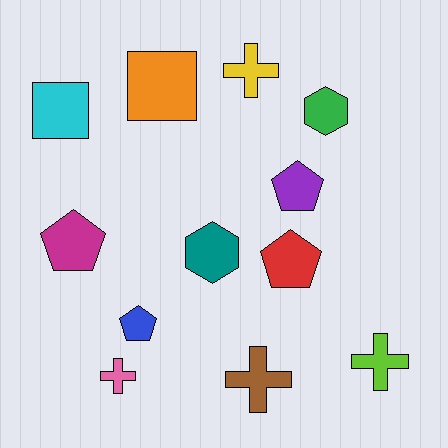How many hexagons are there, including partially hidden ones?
There are 2 hexagons.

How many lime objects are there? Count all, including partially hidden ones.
There is 1 lime object.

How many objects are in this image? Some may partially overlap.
There are 12 objects.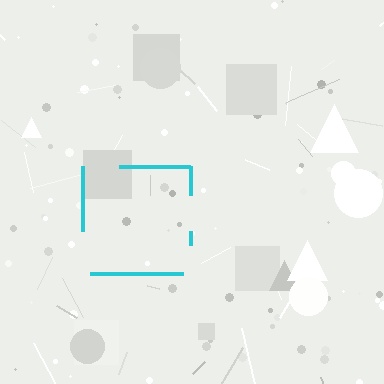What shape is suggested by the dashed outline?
The dashed outline suggests a square.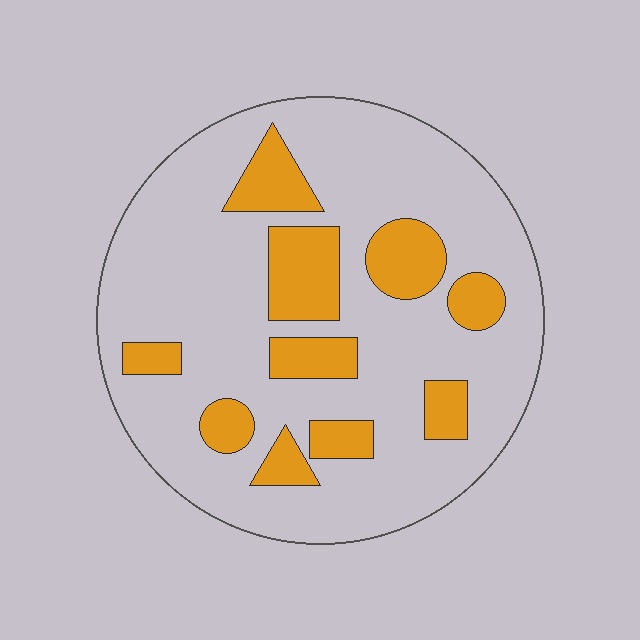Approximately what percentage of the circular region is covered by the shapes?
Approximately 20%.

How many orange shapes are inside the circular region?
10.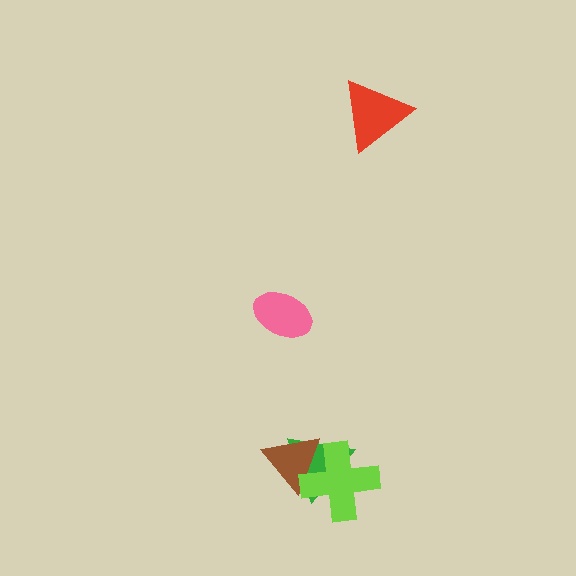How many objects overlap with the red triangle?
0 objects overlap with the red triangle.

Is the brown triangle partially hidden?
Yes, it is partially covered by another shape.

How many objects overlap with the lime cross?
2 objects overlap with the lime cross.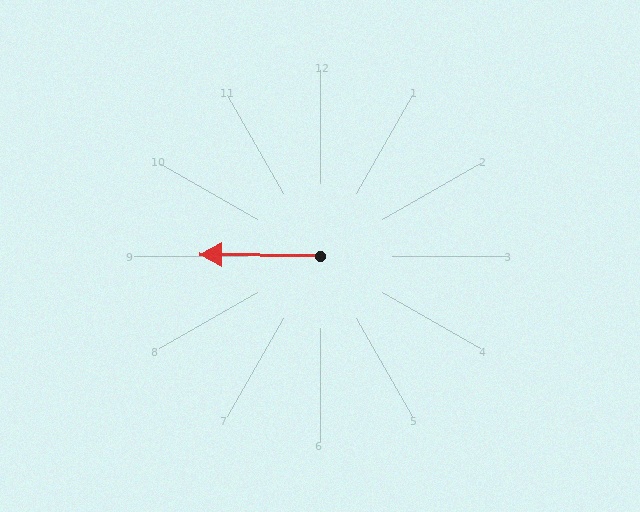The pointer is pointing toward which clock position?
Roughly 9 o'clock.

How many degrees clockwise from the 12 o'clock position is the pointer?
Approximately 271 degrees.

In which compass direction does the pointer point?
West.